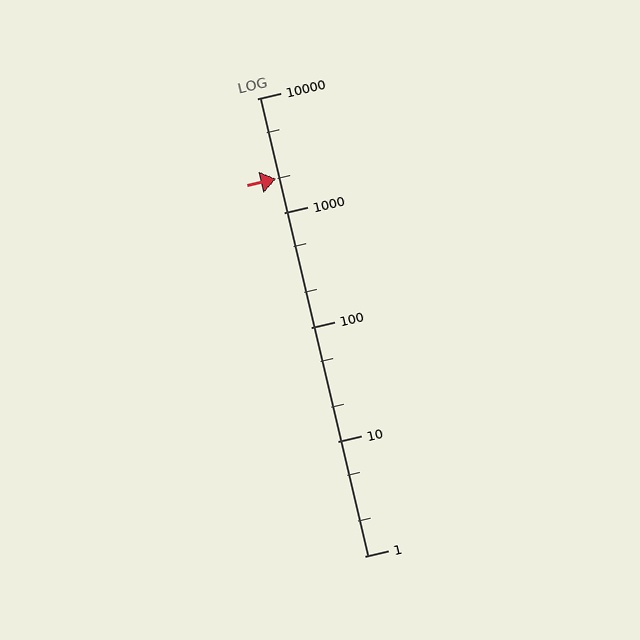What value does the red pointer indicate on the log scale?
The pointer indicates approximately 2000.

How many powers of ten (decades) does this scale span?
The scale spans 4 decades, from 1 to 10000.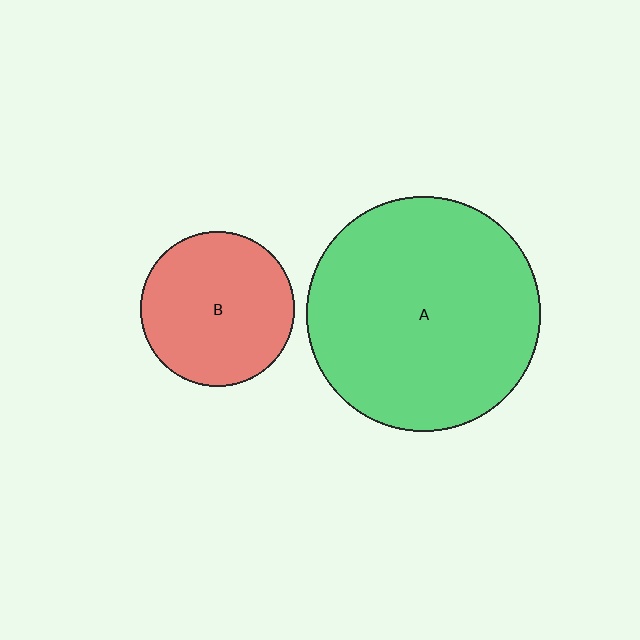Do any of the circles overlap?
No, none of the circles overlap.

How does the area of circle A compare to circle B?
Approximately 2.3 times.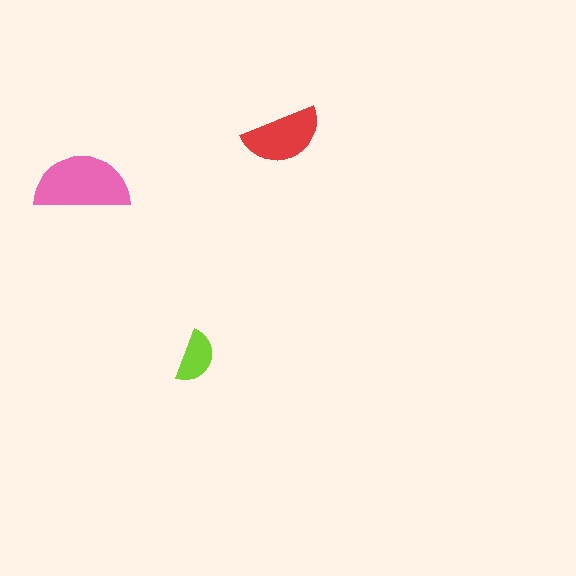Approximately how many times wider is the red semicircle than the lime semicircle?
About 1.5 times wider.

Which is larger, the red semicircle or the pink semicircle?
The pink one.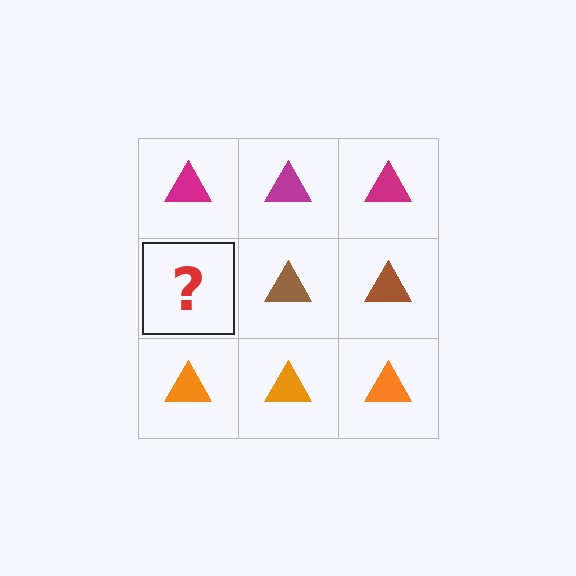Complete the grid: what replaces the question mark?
The question mark should be replaced with a brown triangle.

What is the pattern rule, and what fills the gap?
The rule is that each row has a consistent color. The gap should be filled with a brown triangle.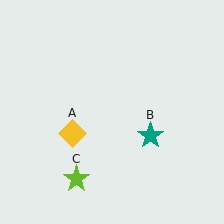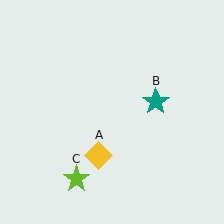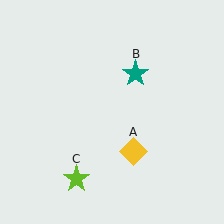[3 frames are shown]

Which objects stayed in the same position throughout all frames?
Lime star (object C) remained stationary.